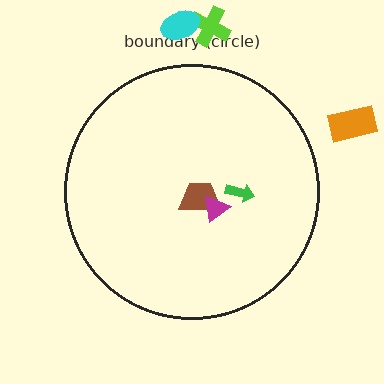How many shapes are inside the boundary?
3 inside, 3 outside.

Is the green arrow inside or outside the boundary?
Inside.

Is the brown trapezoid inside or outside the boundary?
Inside.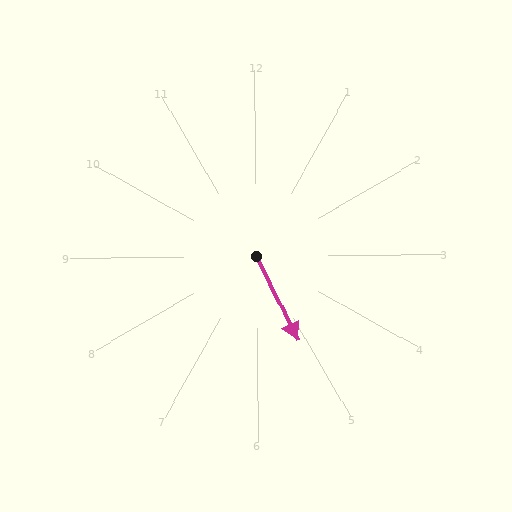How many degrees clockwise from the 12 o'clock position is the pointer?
Approximately 154 degrees.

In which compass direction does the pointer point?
Southeast.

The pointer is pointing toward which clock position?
Roughly 5 o'clock.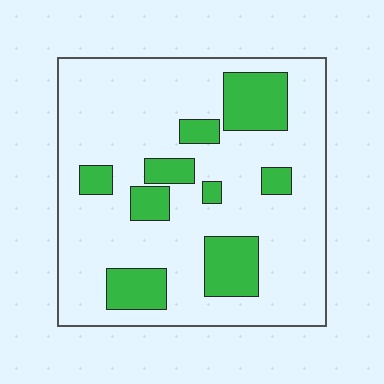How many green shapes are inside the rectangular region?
9.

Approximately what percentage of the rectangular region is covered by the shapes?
Approximately 20%.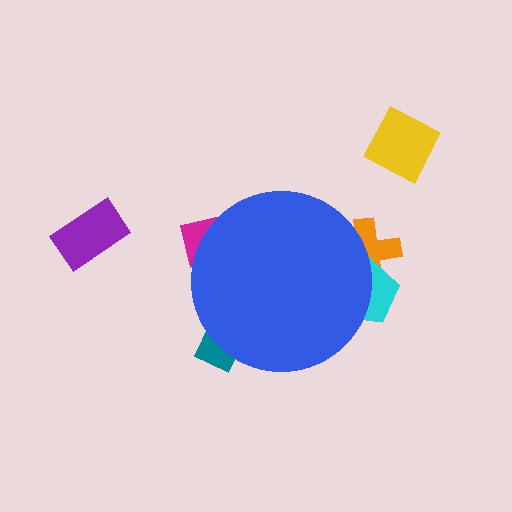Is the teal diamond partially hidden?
Yes, the teal diamond is partially hidden behind the blue circle.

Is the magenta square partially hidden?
Yes, the magenta square is partially hidden behind the blue circle.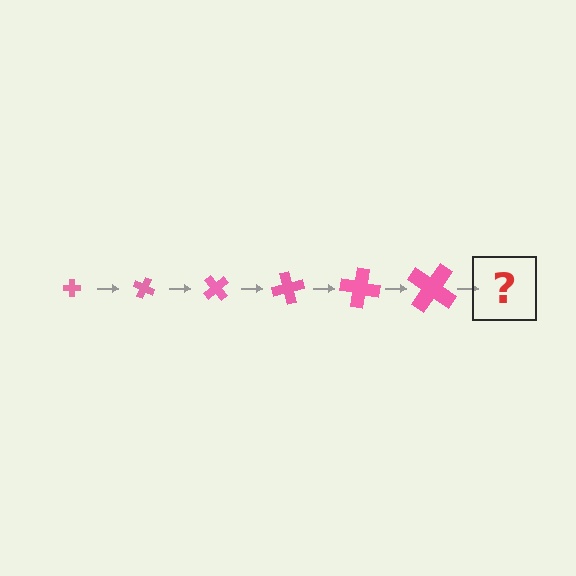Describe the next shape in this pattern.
It should be a cross, larger than the previous one and rotated 150 degrees from the start.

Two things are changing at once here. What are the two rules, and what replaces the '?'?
The two rules are that the cross grows larger each step and it rotates 25 degrees each step. The '?' should be a cross, larger than the previous one and rotated 150 degrees from the start.